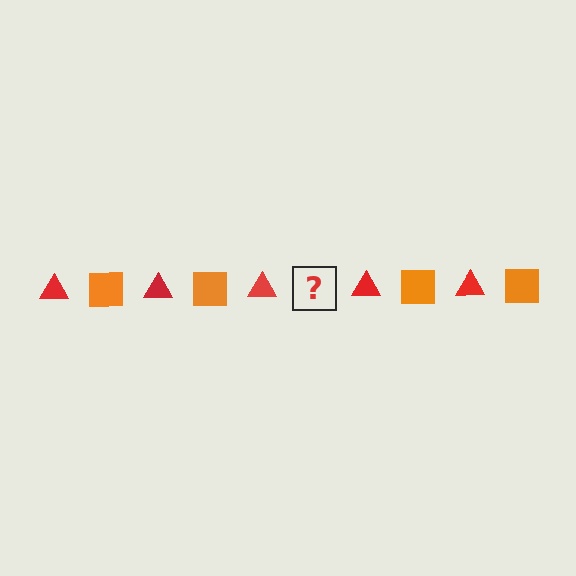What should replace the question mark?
The question mark should be replaced with an orange square.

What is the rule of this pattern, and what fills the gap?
The rule is that the pattern alternates between red triangle and orange square. The gap should be filled with an orange square.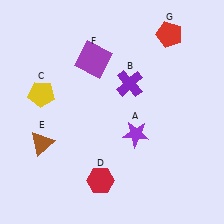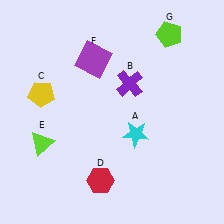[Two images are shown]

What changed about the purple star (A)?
In Image 1, A is purple. In Image 2, it changed to cyan.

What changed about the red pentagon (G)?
In Image 1, G is red. In Image 2, it changed to lime.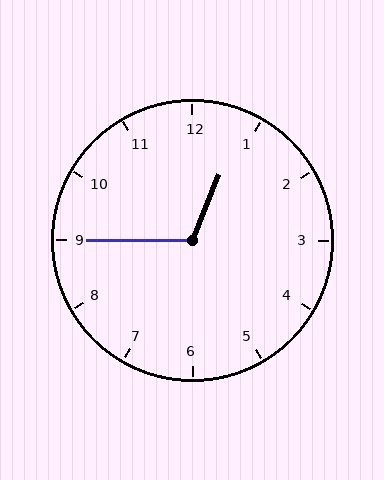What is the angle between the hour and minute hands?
Approximately 112 degrees.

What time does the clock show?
12:45.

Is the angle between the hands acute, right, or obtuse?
It is obtuse.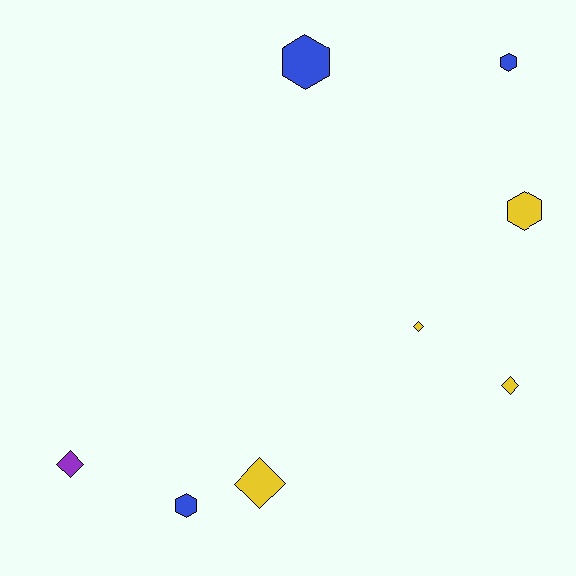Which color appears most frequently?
Yellow, with 4 objects.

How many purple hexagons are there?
There are no purple hexagons.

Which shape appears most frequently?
Diamond, with 4 objects.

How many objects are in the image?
There are 8 objects.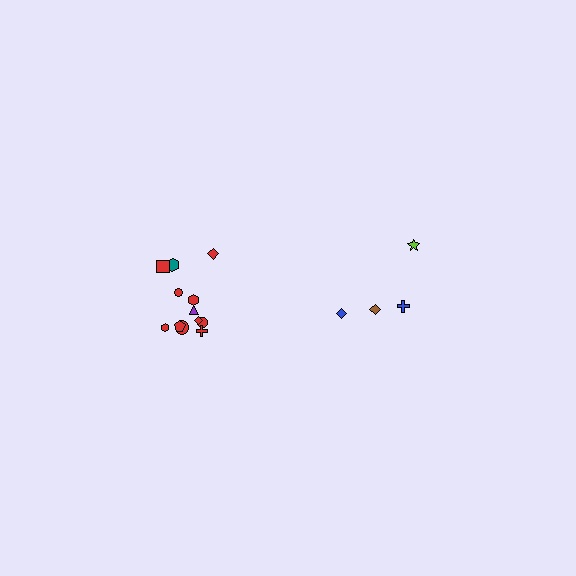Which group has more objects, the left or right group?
The left group.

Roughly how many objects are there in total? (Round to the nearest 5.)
Roughly 15 objects in total.